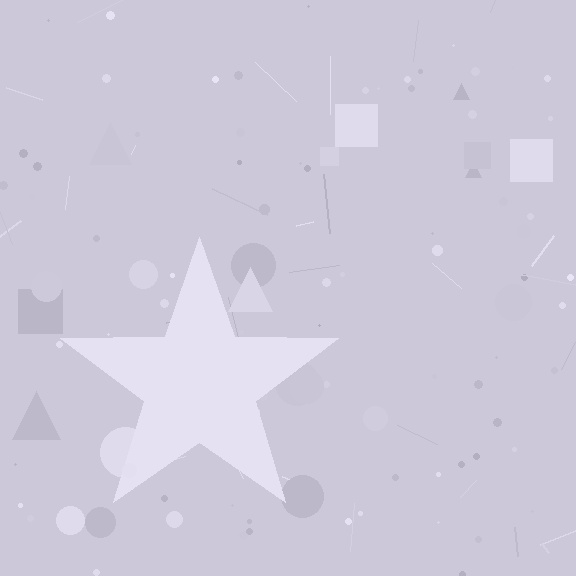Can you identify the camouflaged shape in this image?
The camouflaged shape is a star.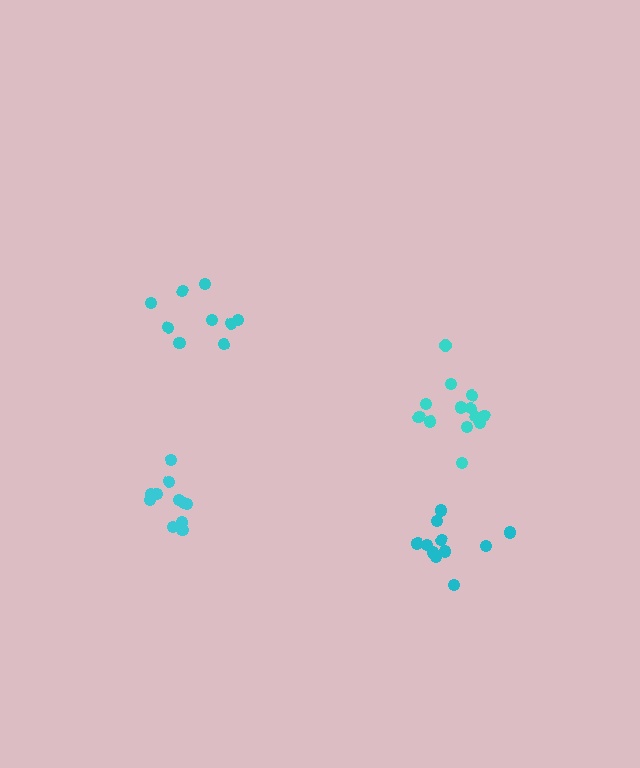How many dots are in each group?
Group 1: 13 dots, Group 2: 11 dots, Group 3: 11 dots, Group 4: 9 dots (44 total).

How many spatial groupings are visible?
There are 4 spatial groupings.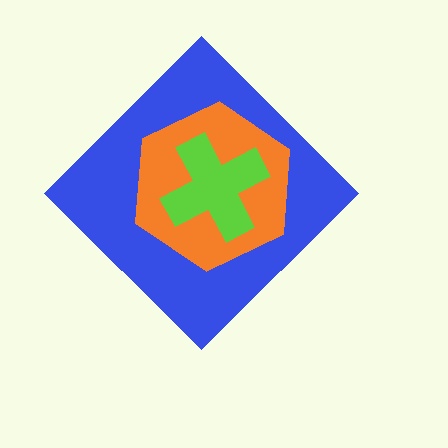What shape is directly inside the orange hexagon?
The lime cross.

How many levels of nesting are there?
3.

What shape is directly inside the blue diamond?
The orange hexagon.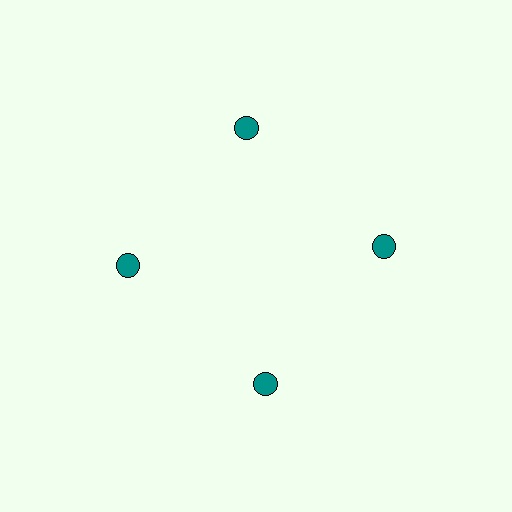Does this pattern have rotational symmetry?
Yes, this pattern has 4-fold rotational symmetry. It looks the same after rotating 90 degrees around the center.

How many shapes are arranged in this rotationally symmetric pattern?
There are 4 shapes, arranged in 4 groups of 1.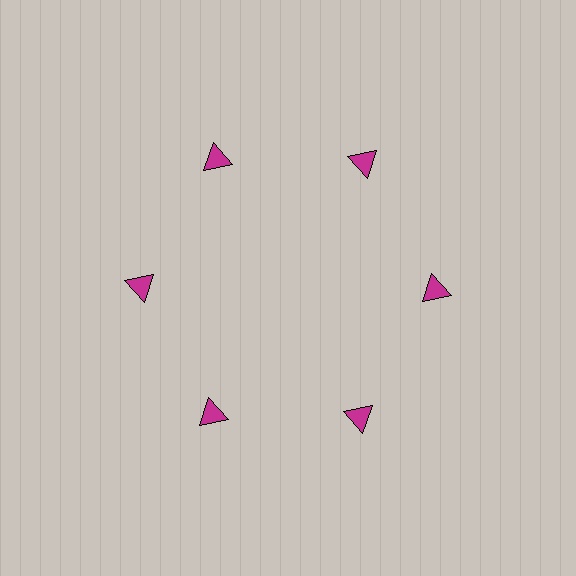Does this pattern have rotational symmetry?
Yes, this pattern has 6-fold rotational symmetry. It looks the same after rotating 60 degrees around the center.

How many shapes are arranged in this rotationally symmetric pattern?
There are 6 shapes, arranged in 6 groups of 1.